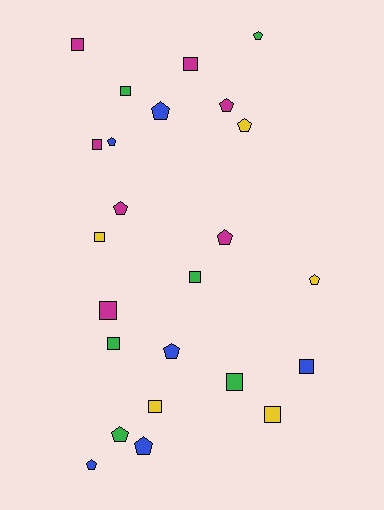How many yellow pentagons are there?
There are 2 yellow pentagons.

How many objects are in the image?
There are 24 objects.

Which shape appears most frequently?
Square, with 12 objects.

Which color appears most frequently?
Magenta, with 7 objects.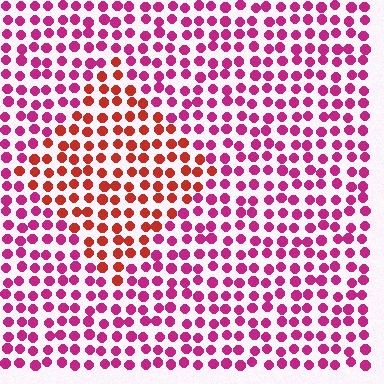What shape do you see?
I see a diamond.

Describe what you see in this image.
The image is filled with small magenta elements in a uniform arrangement. A diamond-shaped region is visible where the elements are tinted to a slightly different hue, forming a subtle color boundary.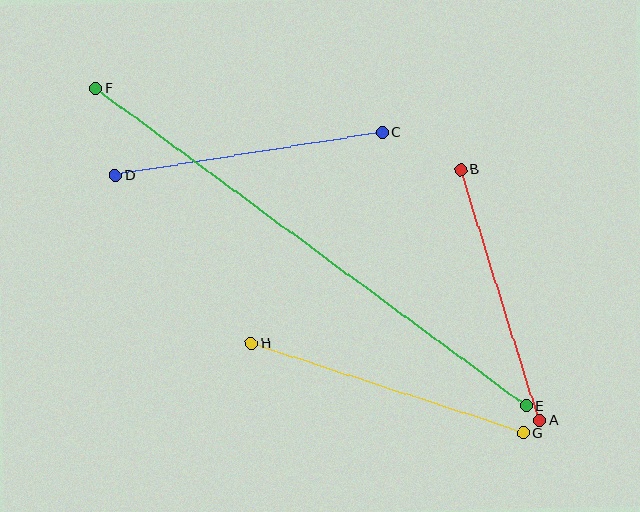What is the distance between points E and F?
The distance is approximately 535 pixels.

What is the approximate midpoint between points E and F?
The midpoint is at approximately (311, 247) pixels.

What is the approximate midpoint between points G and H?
The midpoint is at approximately (387, 388) pixels.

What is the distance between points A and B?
The distance is approximately 263 pixels.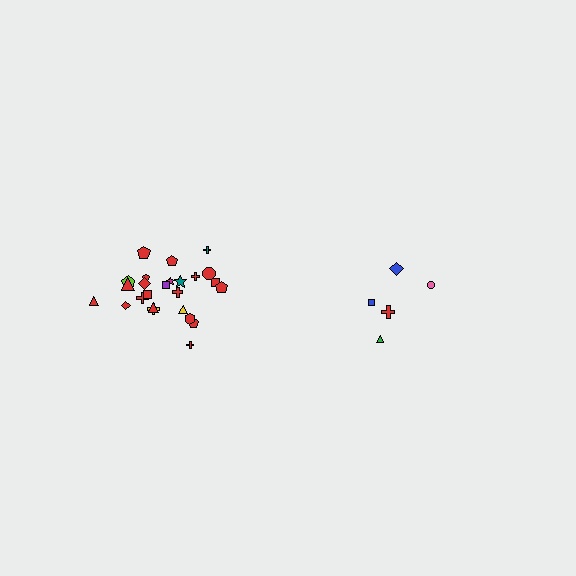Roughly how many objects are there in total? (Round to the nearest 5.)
Roughly 30 objects in total.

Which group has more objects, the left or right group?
The left group.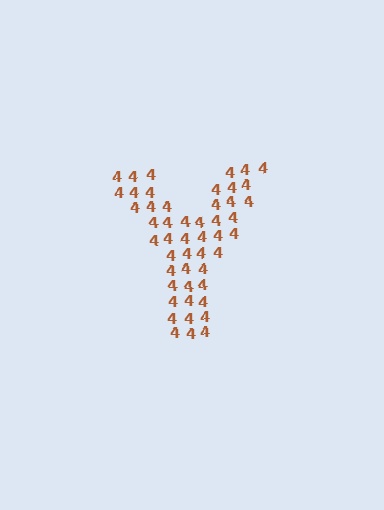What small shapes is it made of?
It is made of small digit 4's.